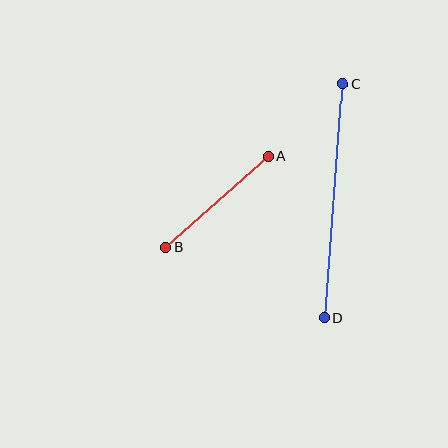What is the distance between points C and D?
The distance is approximately 235 pixels.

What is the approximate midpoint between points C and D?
The midpoint is at approximately (333, 201) pixels.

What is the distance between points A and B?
The distance is approximately 137 pixels.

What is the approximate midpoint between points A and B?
The midpoint is at approximately (217, 202) pixels.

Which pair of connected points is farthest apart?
Points C and D are farthest apart.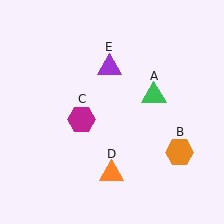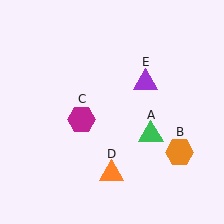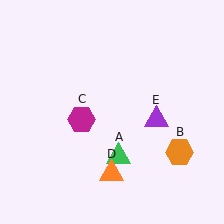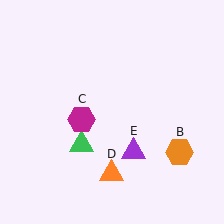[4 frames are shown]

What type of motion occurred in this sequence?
The green triangle (object A), purple triangle (object E) rotated clockwise around the center of the scene.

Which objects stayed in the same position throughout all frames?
Orange hexagon (object B) and magenta hexagon (object C) and orange triangle (object D) remained stationary.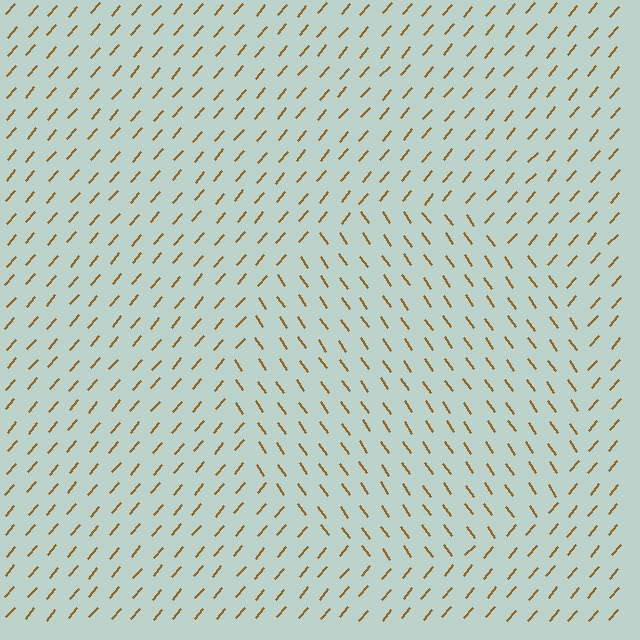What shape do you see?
I see a circle.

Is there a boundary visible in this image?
Yes, there is a texture boundary formed by a change in line orientation.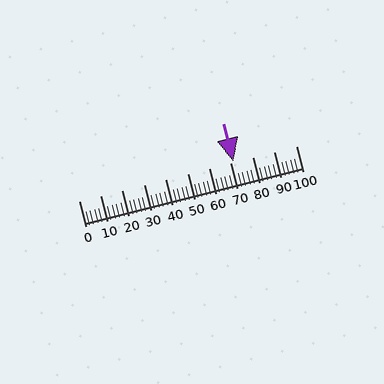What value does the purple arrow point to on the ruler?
The purple arrow points to approximately 71.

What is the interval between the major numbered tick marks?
The major tick marks are spaced 10 units apart.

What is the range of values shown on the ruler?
The ruler shows values from 0 to 100.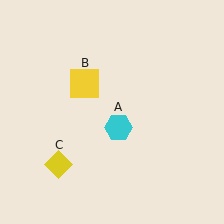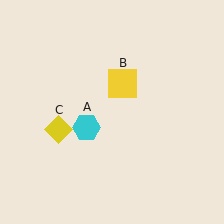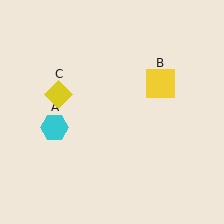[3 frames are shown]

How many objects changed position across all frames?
3 objects changed position: cyan hexagon (object A), yellow square (object B), yellow diamond (object C).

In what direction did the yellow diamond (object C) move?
The yellow diamond (object C) moved up.